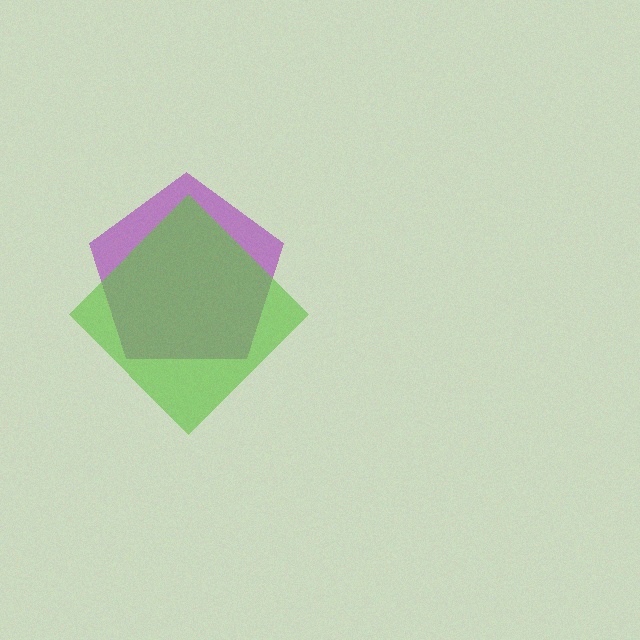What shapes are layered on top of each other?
The layered shapes are: a purple pentagon, a lime diamond.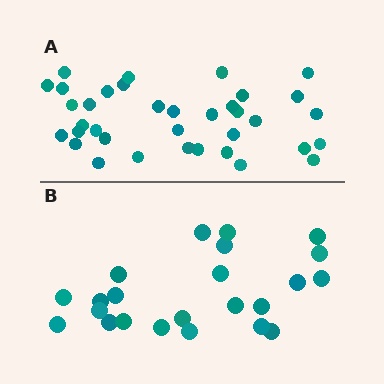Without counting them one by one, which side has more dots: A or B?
Region A (the top region) has more dots.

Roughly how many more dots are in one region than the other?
Region A has approximately 15 more dots than region B.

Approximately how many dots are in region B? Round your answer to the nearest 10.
About 20 dots. (The exact count is 23, which rounds to 20.)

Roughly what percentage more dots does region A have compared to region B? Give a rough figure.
About 55% more.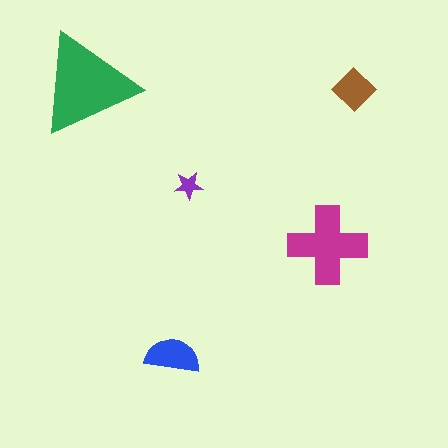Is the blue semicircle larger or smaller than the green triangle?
Smaller.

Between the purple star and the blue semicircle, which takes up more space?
The blue semicircle.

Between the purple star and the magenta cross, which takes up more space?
The magenta cross.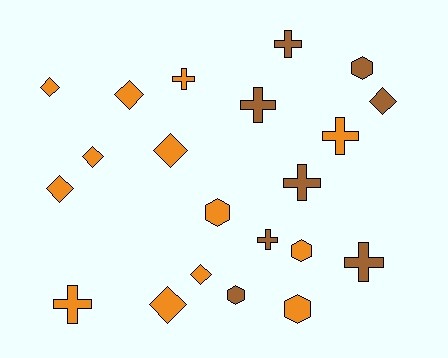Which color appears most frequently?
Orange, with 13 objects.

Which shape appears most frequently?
Diamond, with 8 objects.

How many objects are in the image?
There are 21 objects.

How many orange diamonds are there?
There are 7 orange diamonds.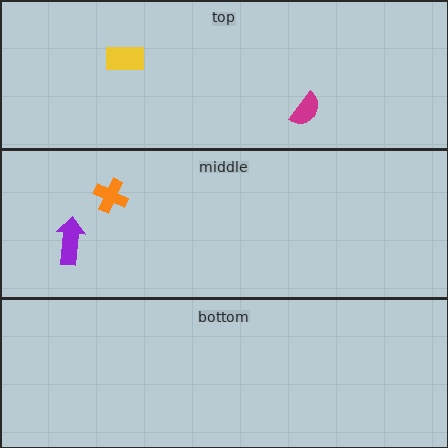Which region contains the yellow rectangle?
The top region.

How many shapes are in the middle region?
2.